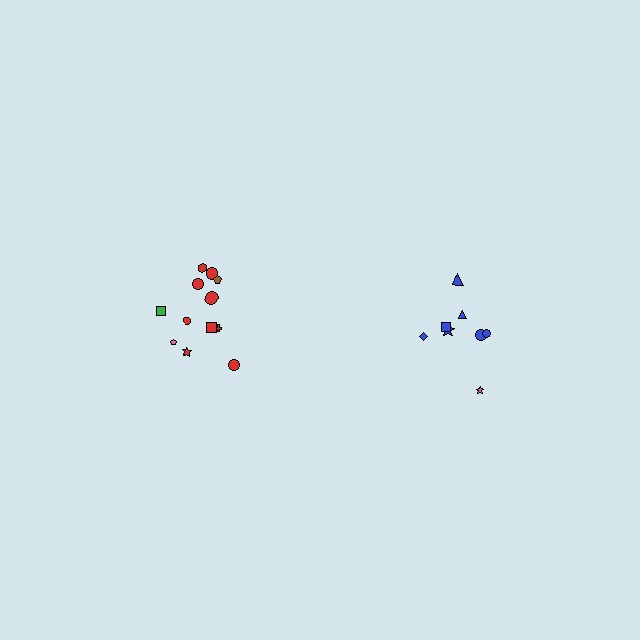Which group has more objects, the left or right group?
The left group.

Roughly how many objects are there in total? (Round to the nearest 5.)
Roughly 20 objects in total.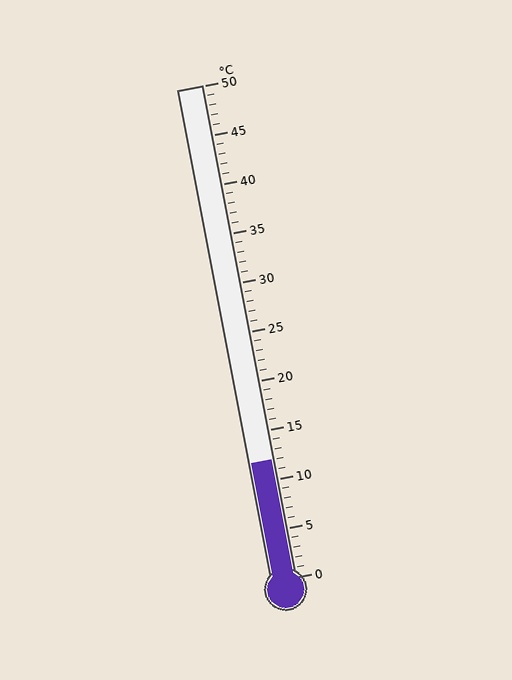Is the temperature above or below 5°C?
The temperature is above 5°C.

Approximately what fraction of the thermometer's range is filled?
The thermometer is filled to approximately 25% of its range.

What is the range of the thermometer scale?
The thermometer scale ranges from 0°C to 50°C.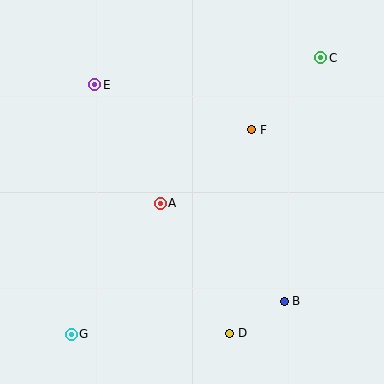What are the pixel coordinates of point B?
Point B is at (284, 301).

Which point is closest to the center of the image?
Point A at (160, 203) is closest to the center.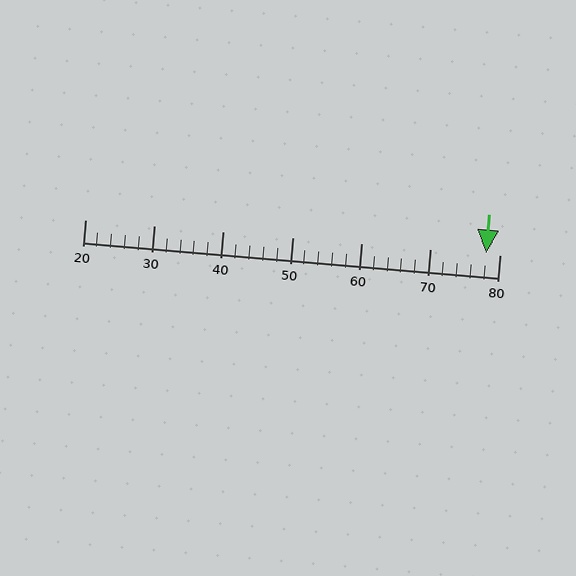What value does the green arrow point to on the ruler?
The green arrow points to approximately 78.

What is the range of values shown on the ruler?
The ruler shows values from 20 to 80.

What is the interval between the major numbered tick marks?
The major tick marks are spaced 10 units apart.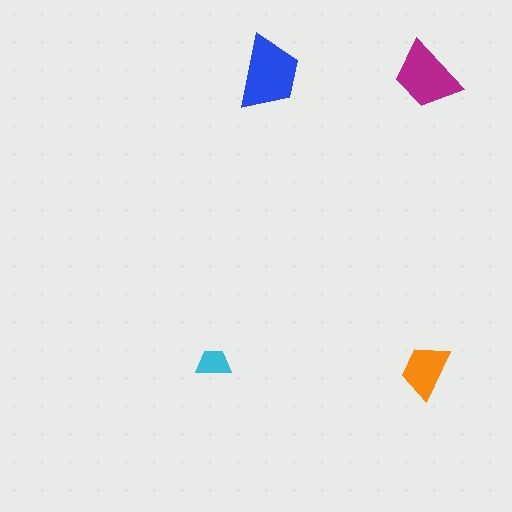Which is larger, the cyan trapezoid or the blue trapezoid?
The blue one.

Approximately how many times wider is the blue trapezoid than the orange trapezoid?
About 1.5 times wider.